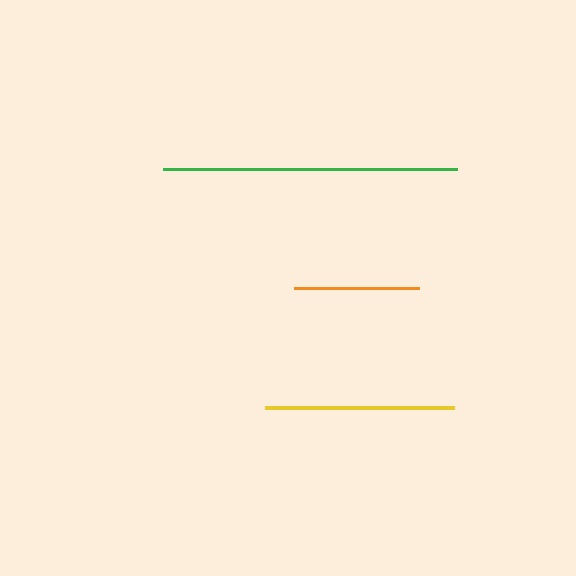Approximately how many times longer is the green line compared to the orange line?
The green line is approximately 2.4 times the length of the orange line.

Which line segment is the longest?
The green line is the longest at approximately 294 pixels.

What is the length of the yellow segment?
The yellow segment is approximately 188 pixels long.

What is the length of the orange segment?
The orange segment is approximately 125 pixels long.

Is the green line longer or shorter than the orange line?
The green line is longer than the orange line.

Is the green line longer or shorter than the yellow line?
The green line is longer than the yellow line.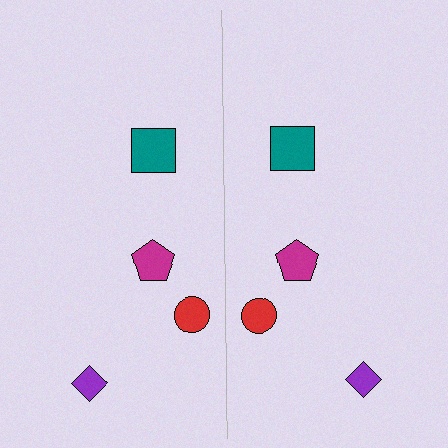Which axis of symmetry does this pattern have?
The pattern has a vertical axis of symmetry running through the center of the image.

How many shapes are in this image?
There are 8 shapes in this image.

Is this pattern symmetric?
Yes, this pattern has bilateral (reflection) symmetry.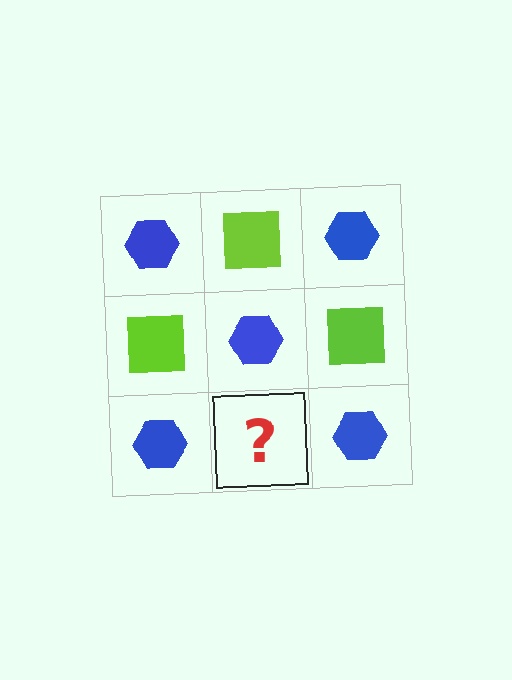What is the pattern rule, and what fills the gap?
The rule is that it alternates blue hexagon and lime square in a checkerboard pattern. The gap should be filled with a lime square.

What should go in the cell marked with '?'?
The missing cell should contain a lime square.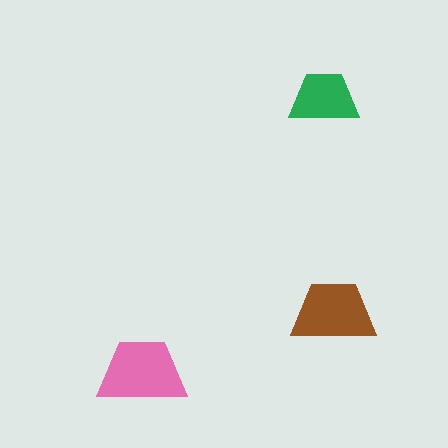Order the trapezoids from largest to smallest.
the pink one, the brown one, the green one.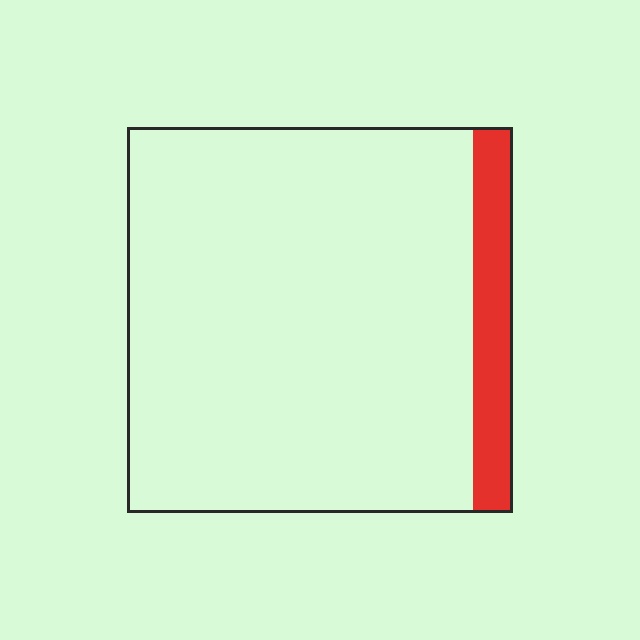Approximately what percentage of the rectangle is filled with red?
Approximately 10%.